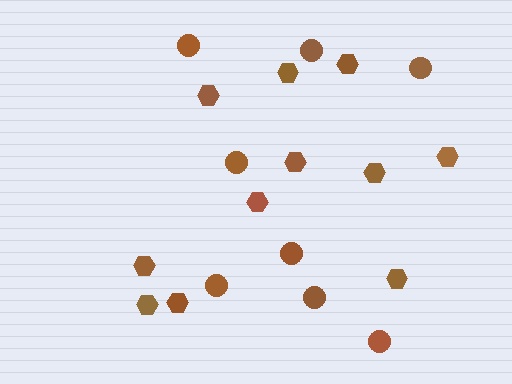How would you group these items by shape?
There are 2 groups: one group of hexagons (11) and one group of circles (8).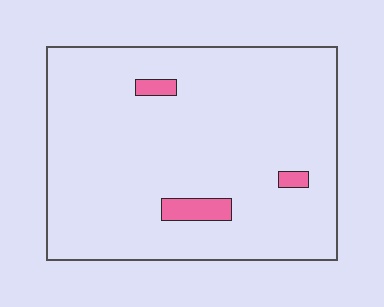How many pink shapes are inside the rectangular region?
3.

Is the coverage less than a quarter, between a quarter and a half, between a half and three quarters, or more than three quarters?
Less than a quarter.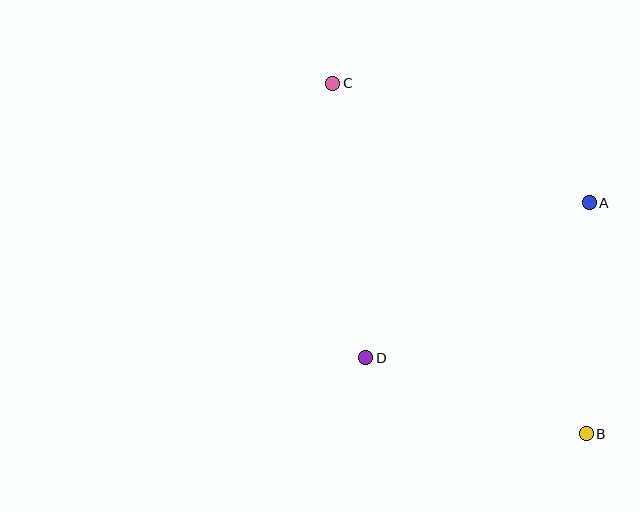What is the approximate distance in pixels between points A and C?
The distance between A and C is approximately 283 pixels.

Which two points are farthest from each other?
Points B and C are farthest from each other.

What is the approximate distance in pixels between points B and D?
The distance between B and D is approximately 233 pixels.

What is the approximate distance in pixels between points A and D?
The distance between A and D is approximately 272 pixels.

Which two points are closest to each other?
Points A and B are closest to each other.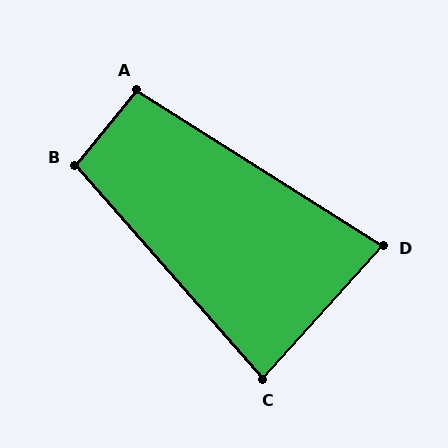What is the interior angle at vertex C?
Approximately 83 degrees (acute).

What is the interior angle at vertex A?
Approximately 97 degrees (obtuse).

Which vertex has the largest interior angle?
B, at approximately 100 degrees.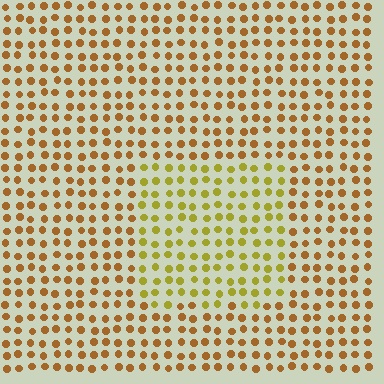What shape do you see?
I see a rectangle.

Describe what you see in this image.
The image is filled with small brown elements in a uniform arrangement. A rectangle-shaped region is visible where the elements are tinted to a slightly different hue, forming a subtle color boundary.